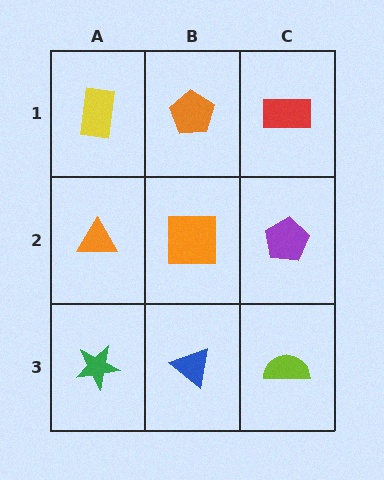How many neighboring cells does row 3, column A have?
2.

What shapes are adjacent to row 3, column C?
A purple pentagon (row 2, column C), a blue triangle (row 3, column B).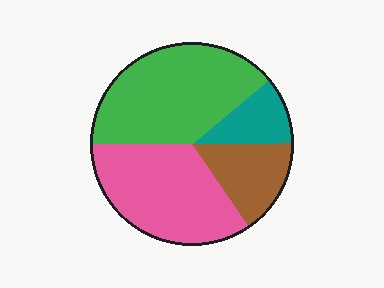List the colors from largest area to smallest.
From largest to smallest: green, pink, brown, teal.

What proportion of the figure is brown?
Brown takes up about one sixth (1/6) of the figure.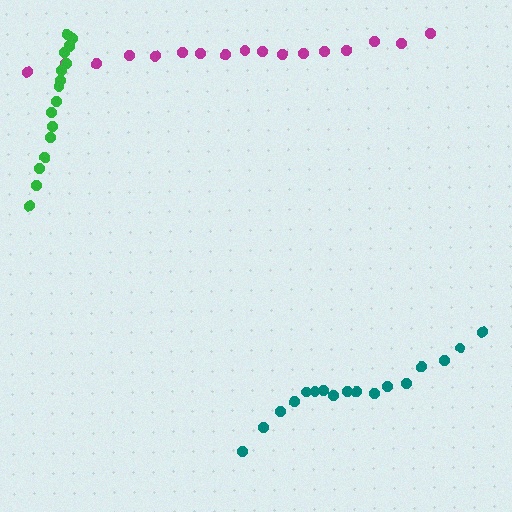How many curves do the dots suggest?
There are 3 distinct paths.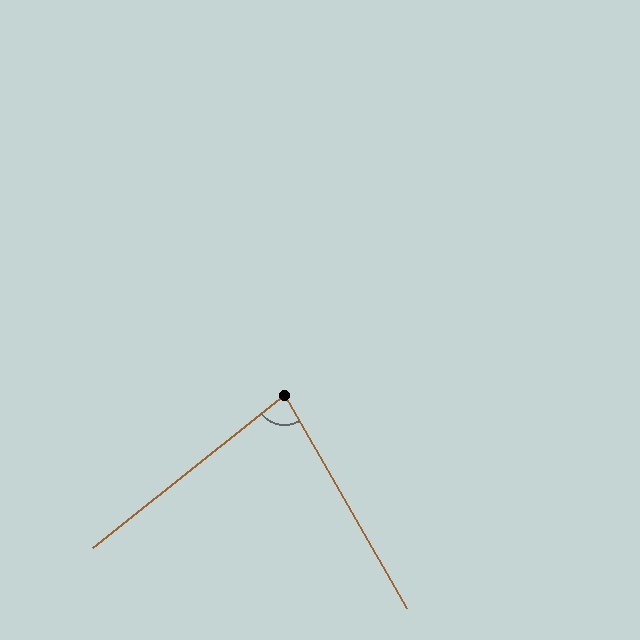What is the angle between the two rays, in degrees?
Approximately 81 degrees.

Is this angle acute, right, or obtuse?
It is acute.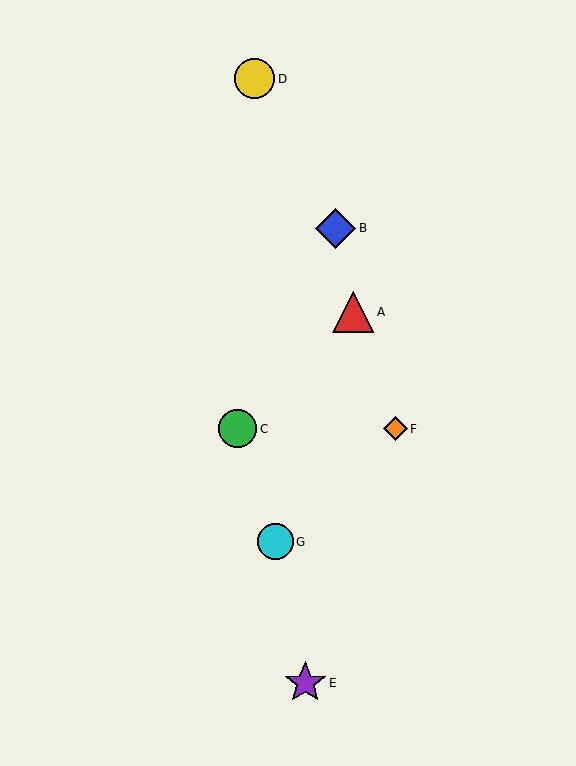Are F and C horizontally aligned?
Yes, both are at y≈429.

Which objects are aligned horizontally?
Objects C, F are aligned horizontally.